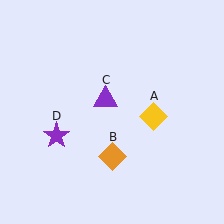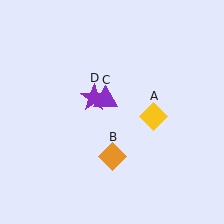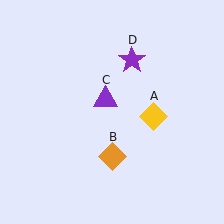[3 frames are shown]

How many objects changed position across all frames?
1 object changed position: purple star (object D).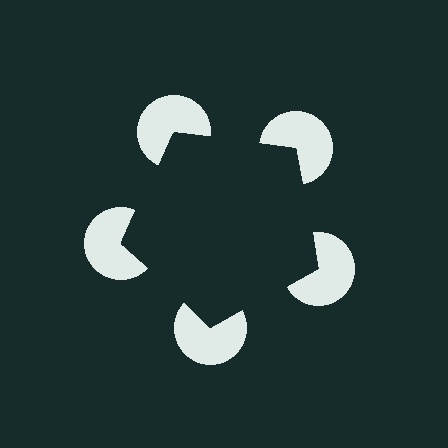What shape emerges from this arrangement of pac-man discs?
An illusory pentagon — its edges are inferred from the aligned wedge cuts in the pac-man discs, not physically drawn.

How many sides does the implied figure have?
5 sides.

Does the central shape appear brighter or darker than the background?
It typically appears slightly darker than the background, even though no actual brightness change is drawn.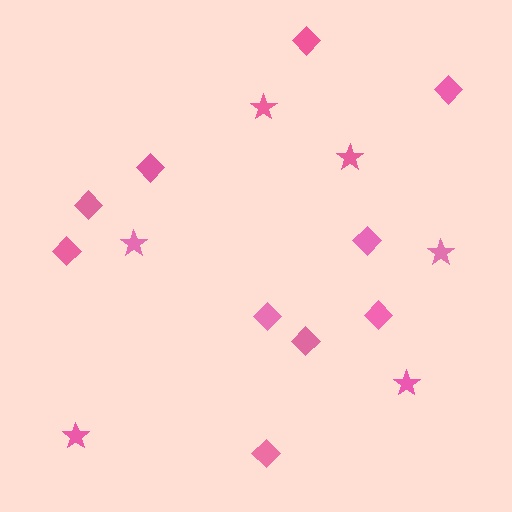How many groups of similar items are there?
There are 2 groups: one group of diamonds (10) and one group of stars (6).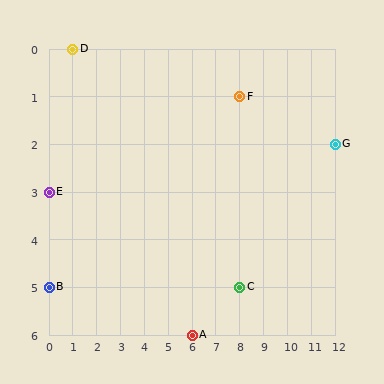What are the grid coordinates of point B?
Point B is at grid coordinates (0, 5).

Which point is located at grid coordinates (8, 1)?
Point F is at (8, 1).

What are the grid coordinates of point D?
Point D is at grid coordinates (1, 0).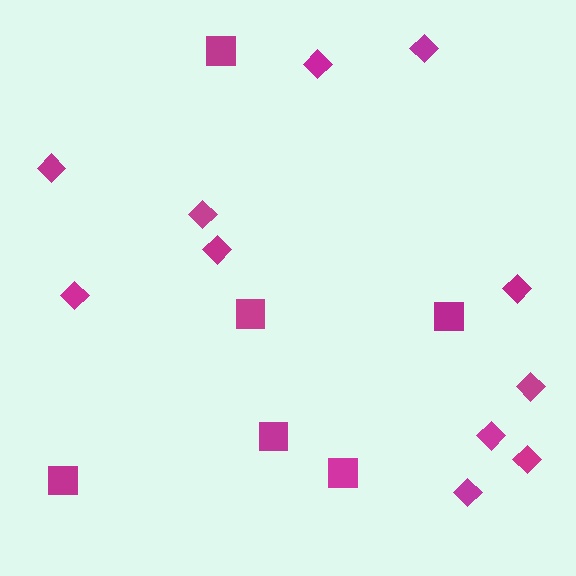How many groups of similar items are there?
There are 2 groups: one group of diamonds (11) and one group of squares (6).